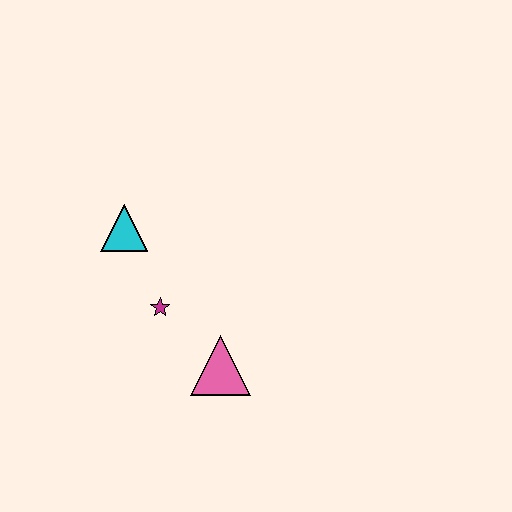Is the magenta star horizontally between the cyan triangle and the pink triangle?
Yes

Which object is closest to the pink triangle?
The magenta star is closest to the pink triangle.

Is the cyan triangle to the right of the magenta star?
No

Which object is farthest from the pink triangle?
The cyan triangle is farthest from the pink triangle.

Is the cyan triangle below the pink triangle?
No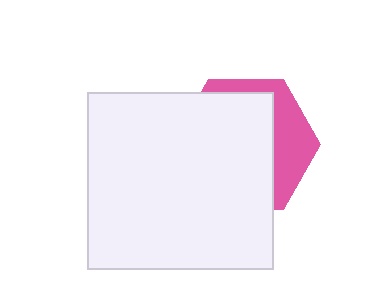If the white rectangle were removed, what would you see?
You would see the complete pink hexagon.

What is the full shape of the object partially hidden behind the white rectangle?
The partially hidden object is a pink hexagon.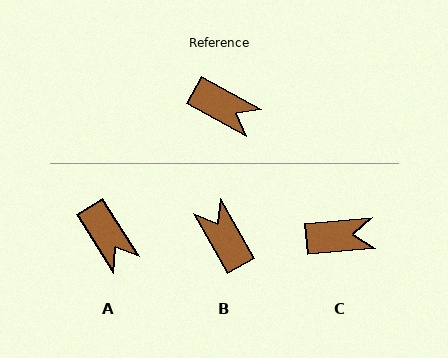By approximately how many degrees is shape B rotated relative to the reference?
Approximately 147 degrees counter-clockwise.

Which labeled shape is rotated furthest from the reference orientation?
B, about 147 degrees away.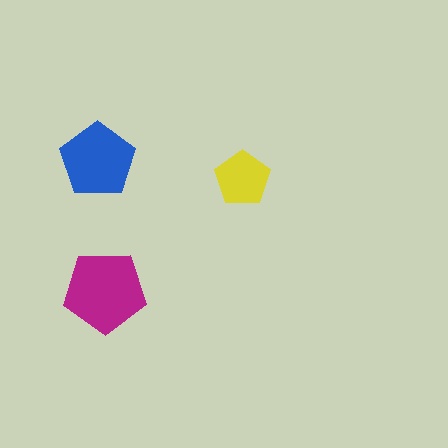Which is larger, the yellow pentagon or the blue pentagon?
The blue one.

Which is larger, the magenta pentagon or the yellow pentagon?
The magenta one.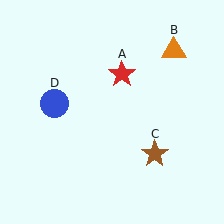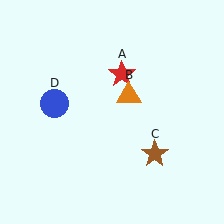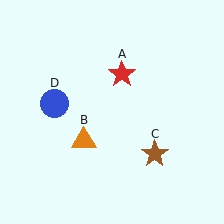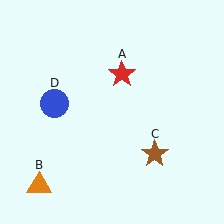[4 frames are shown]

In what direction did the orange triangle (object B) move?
The orange triangle (object B) moved down and to the left.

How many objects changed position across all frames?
1 object changed position: orange triangle (object B).